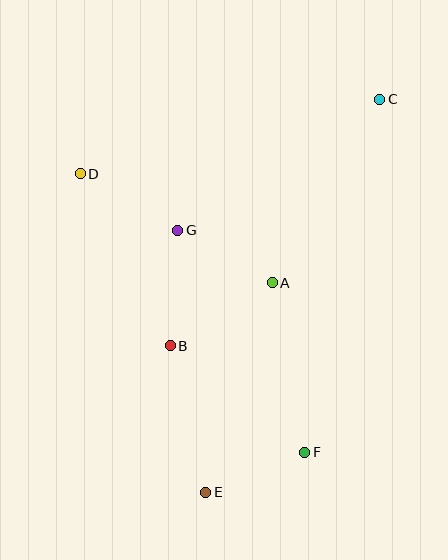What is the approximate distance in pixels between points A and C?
The distance between A and C is approximately 213 pixels.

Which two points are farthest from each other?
Points C and E are farthest from each other.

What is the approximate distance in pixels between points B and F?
The distance between B and F is approximately 171 pixels.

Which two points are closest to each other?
Points E and F are closest to each other.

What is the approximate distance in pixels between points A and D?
The distance between A and D is approximately 221 pixels.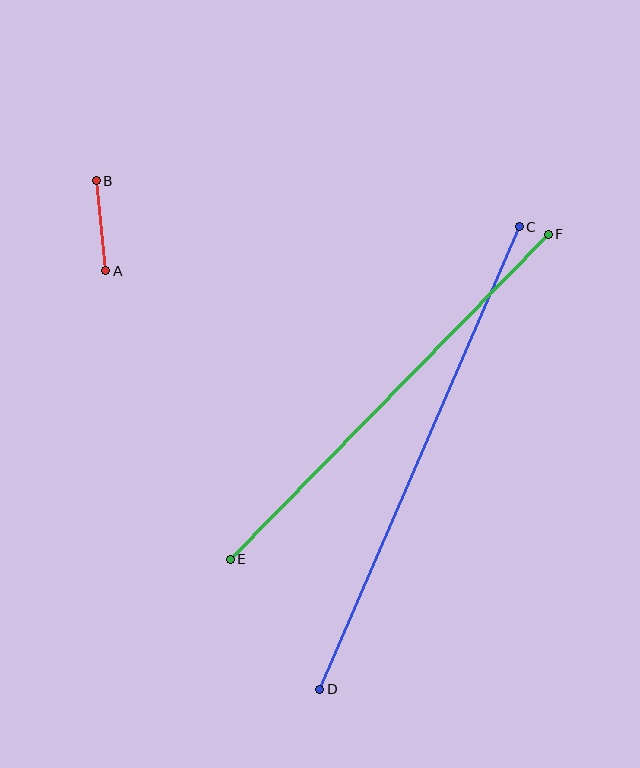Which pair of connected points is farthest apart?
Points C and D are farthest apart.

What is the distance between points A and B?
The distance is approximately 91 pixels.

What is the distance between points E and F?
The distance is approximately 455 pixels.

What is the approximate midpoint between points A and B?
The midpoint is at approximately (101, 226) pixels.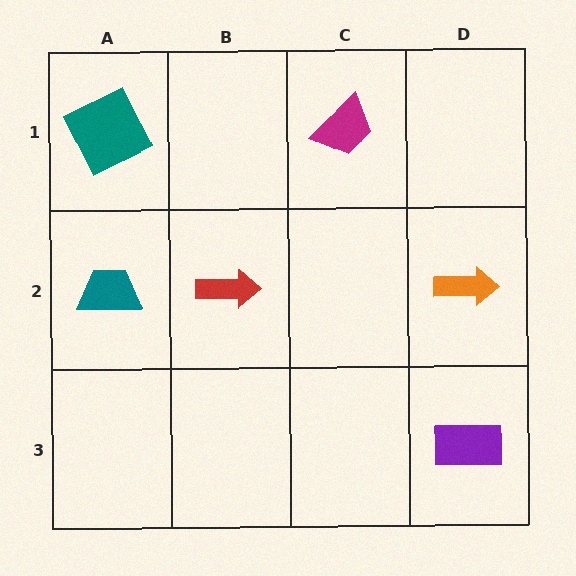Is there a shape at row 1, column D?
No, that cell is empty.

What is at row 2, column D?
An orange arrow.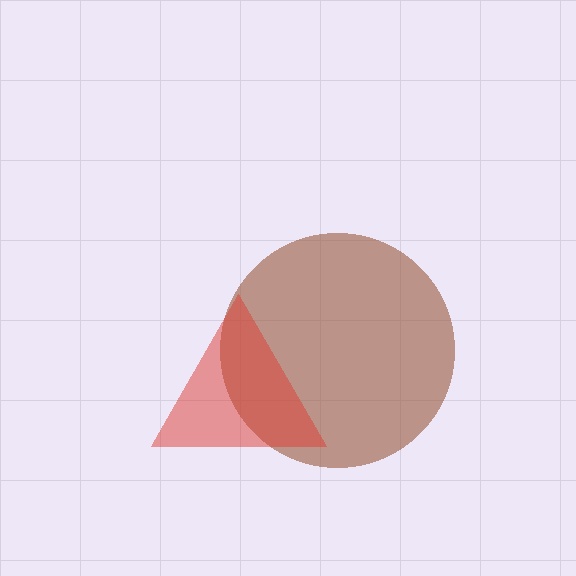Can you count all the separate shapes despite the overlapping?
Yes, there are 2 separate shapes.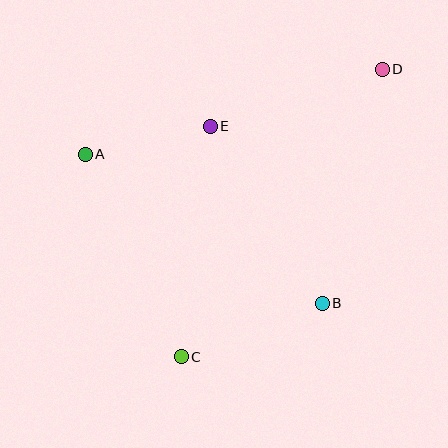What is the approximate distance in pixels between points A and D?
The distance between A and D is approximately 308 pixels.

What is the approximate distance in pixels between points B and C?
The distance between B and C is approximately 151 pixels.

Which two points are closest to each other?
Points A and E are closest to each other.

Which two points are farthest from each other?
Points C and D are farthest from each other.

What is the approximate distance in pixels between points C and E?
The distance between C and E is approximately 232 pixels.